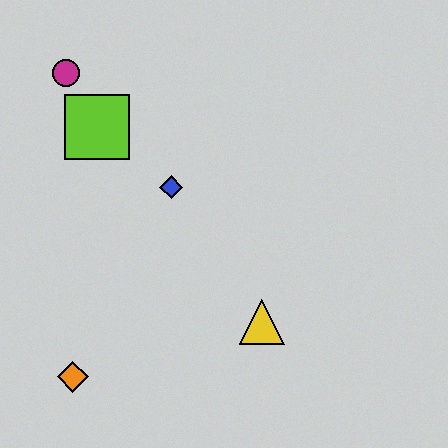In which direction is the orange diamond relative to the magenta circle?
The orange diamond is below the magenta circle.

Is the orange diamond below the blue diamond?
Yes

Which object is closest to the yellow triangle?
The blue diamond is closest to the yellow triangle.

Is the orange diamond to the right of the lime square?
No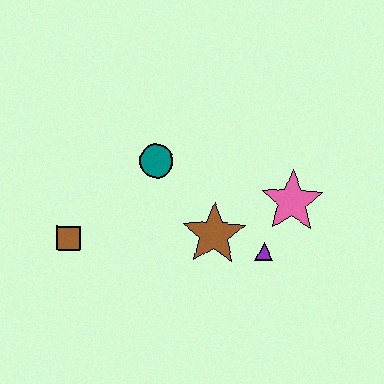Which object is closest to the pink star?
The purple triangle is closest to the pink star.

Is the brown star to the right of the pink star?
No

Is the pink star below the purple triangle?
No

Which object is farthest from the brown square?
The pink star is farthest from the brown square.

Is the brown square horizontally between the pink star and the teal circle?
No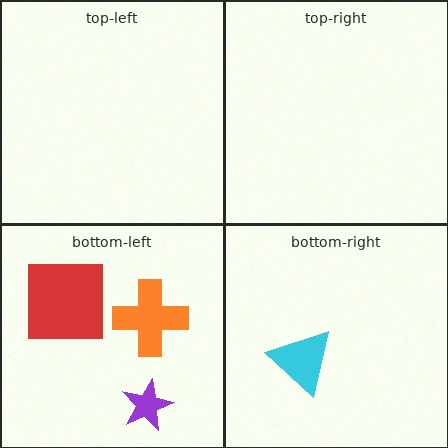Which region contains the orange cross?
The bottom-left region.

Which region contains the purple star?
The bottom-left region.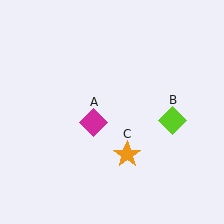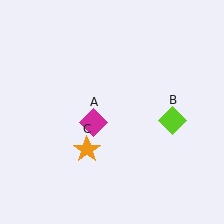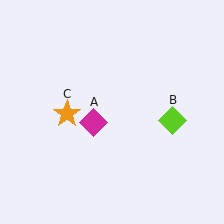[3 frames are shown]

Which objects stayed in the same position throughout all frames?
Magenta diamond (object A) and lime diamond (object B) remained stationary.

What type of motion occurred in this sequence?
The orange star (object C) rotated clockwise around the center of the scene.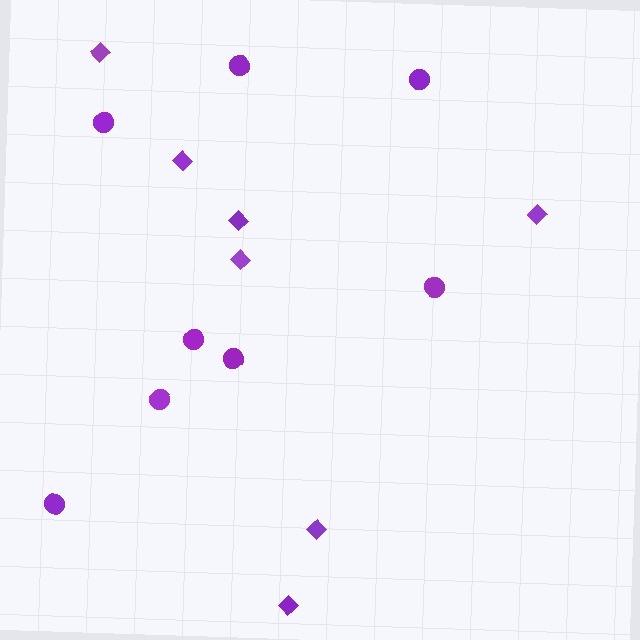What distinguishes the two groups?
There are 2 groups: one group of circles (8) and one group of diamonds (7).